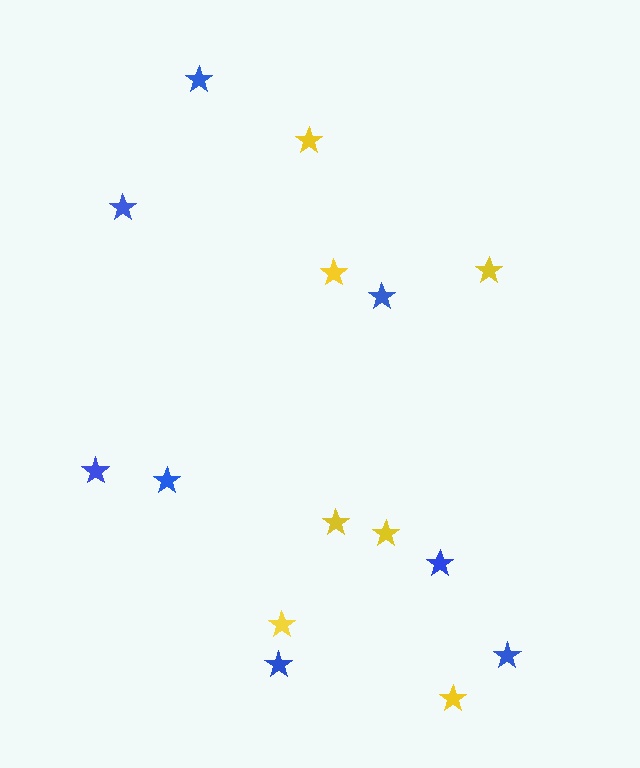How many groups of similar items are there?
There are 2 groups: one group of yellow stars (7) and one group of blue stars (8).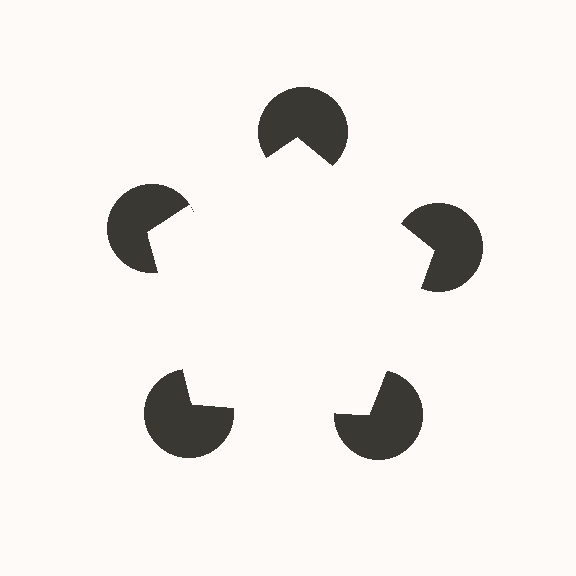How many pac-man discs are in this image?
There are 5 — one at each vertex of the illusory pentagon.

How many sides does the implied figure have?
5 sides.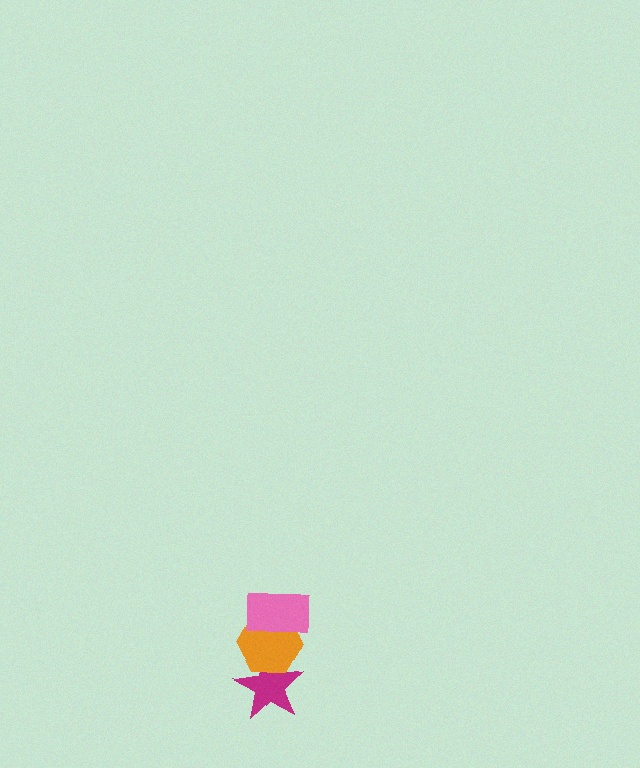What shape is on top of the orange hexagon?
The pink rectangle is on top of the orange hexagon.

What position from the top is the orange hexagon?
The orange hexagon is 2nd from the top.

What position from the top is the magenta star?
The magenta star is 3rd from the top.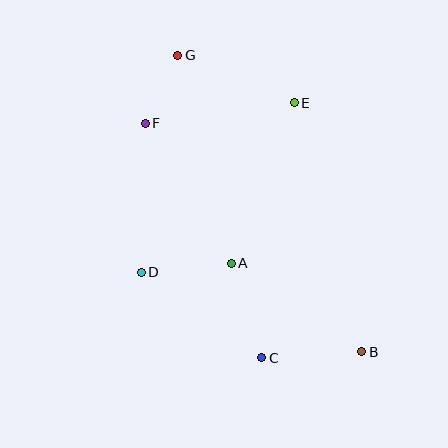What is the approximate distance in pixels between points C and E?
The distance between C and E is approximately 257 pixels.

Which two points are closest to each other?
Points F and G are closest to each other.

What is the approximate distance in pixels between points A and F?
The distance between A and F is approximately 165 pixels.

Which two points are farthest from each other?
Points B and G are farthest from each other.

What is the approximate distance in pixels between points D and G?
The distance between D and G is approximately 220 pixels.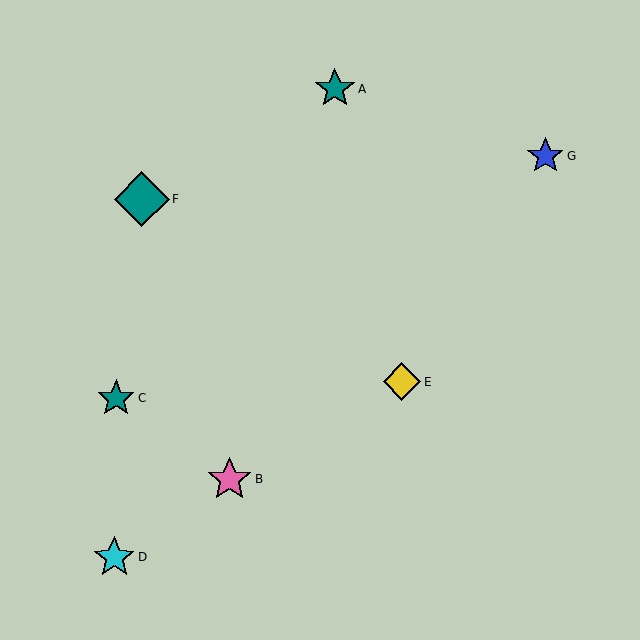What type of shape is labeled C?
Shape C is a teal star.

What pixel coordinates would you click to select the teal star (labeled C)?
Click at (116, 398) to select the teal star C.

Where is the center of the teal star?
The center of the teal star is at (335, 89).